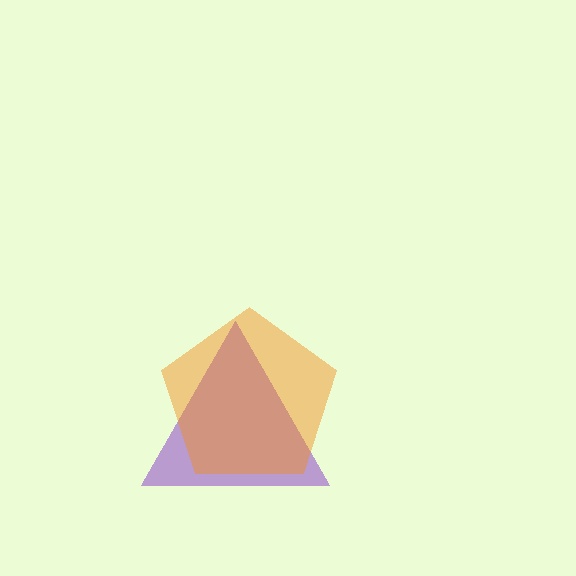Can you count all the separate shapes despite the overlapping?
Yes, there are 2 separate shapes.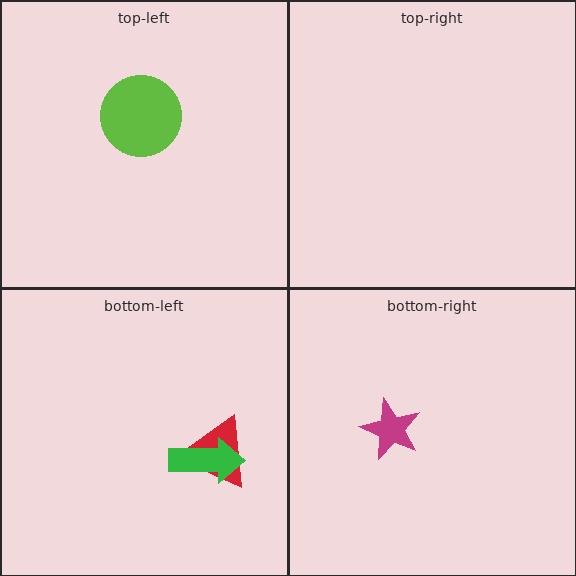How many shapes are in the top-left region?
1.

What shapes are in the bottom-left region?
The red triangle, the green arrow.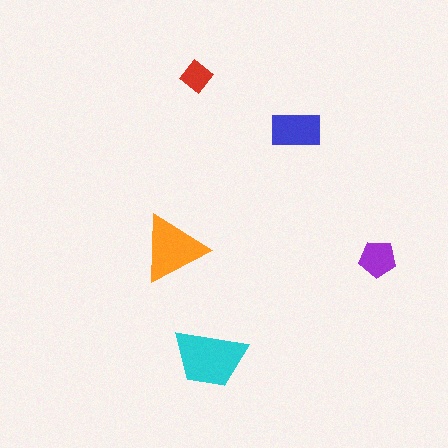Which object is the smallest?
The red diamond.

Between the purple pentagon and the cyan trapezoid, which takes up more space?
The cyan trapezoid.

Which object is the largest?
The cyan trapezoid.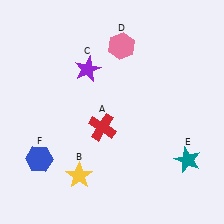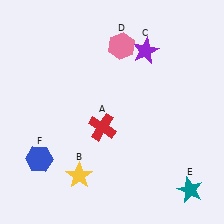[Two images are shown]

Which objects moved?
The objects that moved are: the purple star (C), the teal star (E).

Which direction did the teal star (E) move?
The teal star (E) moved down.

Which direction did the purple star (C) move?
The purple star (C) moved right.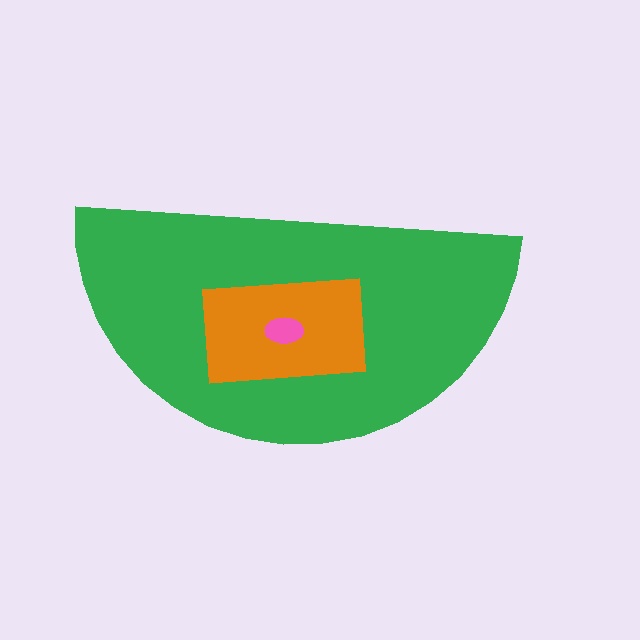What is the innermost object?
The pink ellipse.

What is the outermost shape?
The green semicircle.